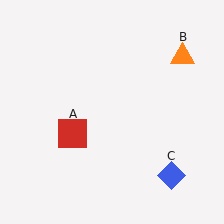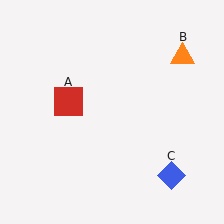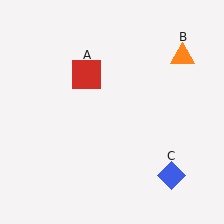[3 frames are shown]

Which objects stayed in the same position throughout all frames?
Orange triangle (object B) and blue diamond (object C) remained stationary.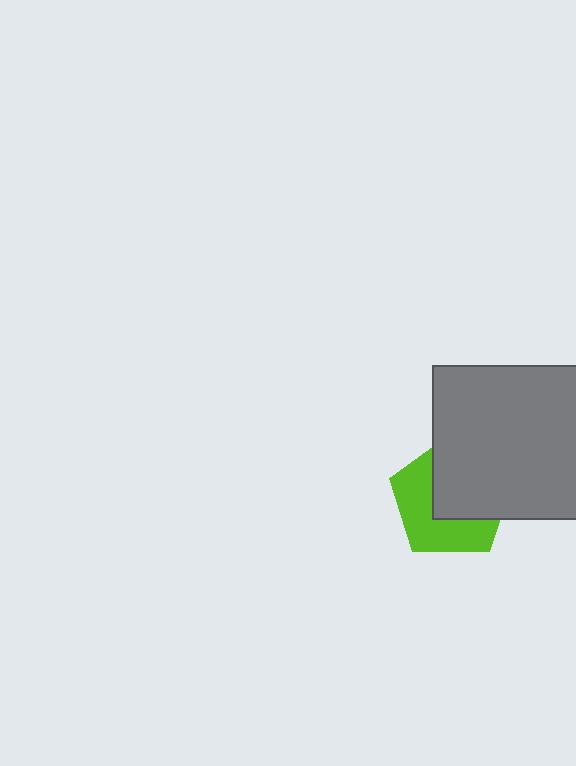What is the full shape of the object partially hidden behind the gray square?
The partially hidden object is a lime pentagon.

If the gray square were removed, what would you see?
You would see the complete lime pentagon.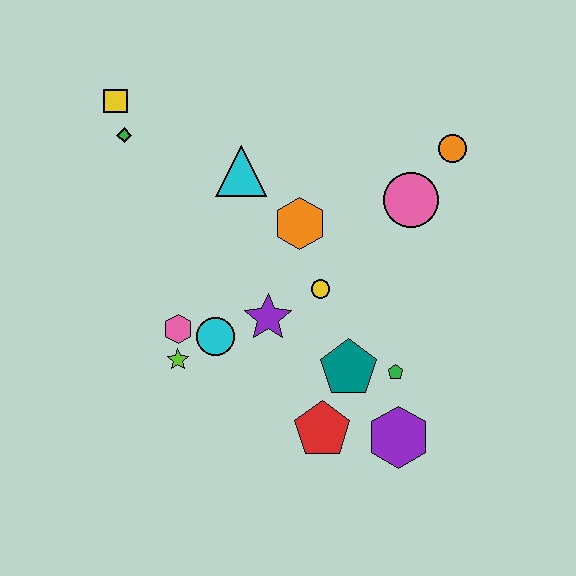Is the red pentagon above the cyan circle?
No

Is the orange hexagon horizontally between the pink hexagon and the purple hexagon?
Yes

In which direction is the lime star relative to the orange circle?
The lime star is to the left of the orange circle.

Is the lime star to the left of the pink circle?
Yes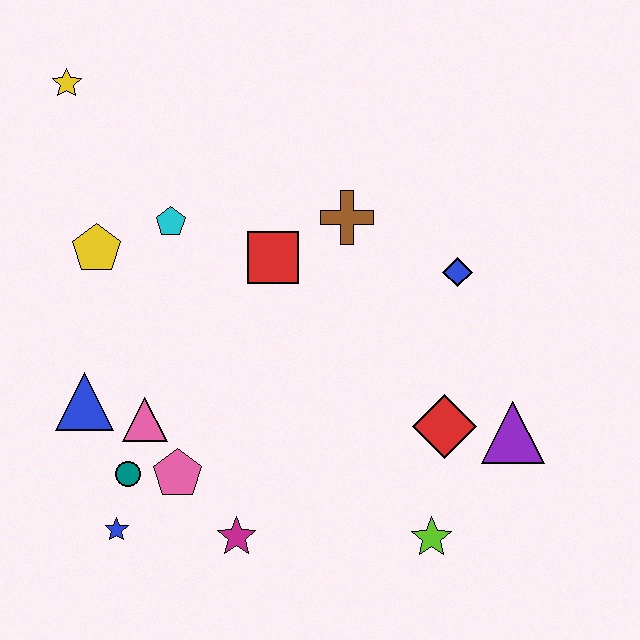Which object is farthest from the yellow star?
The lime star is farthest from the yellow star.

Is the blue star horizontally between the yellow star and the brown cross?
Yes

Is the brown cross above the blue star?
Yes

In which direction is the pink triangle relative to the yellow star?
The pink triangle is below the yellow star.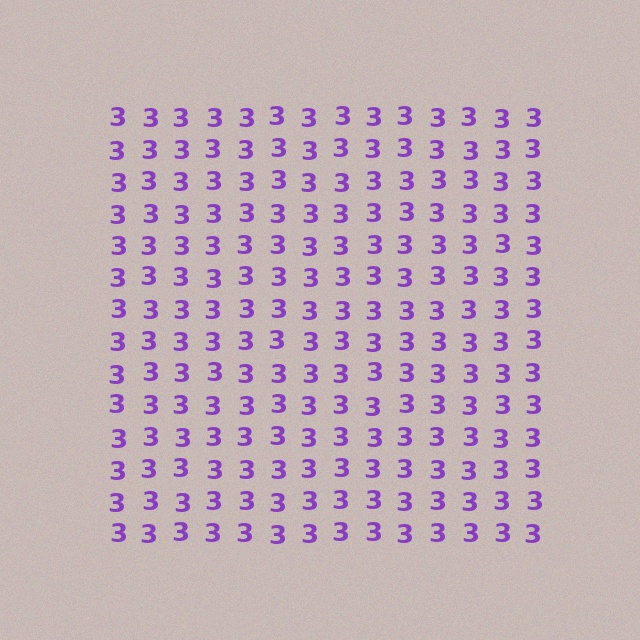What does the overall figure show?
The overall figure shows a square.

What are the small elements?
The small elements are digit 3's.